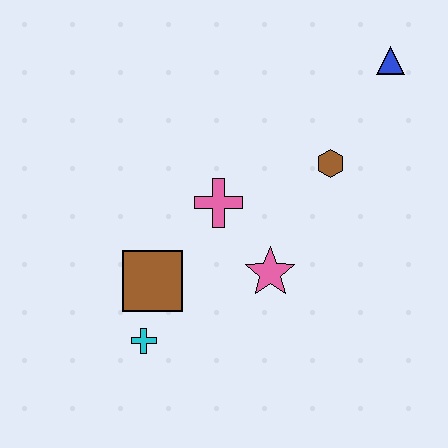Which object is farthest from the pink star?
The blue triangle is farthest from the pink star.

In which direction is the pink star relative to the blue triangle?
The pink star is below the blue triangle.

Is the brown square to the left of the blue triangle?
Yes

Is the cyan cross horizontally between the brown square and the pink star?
No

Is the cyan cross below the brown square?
Yes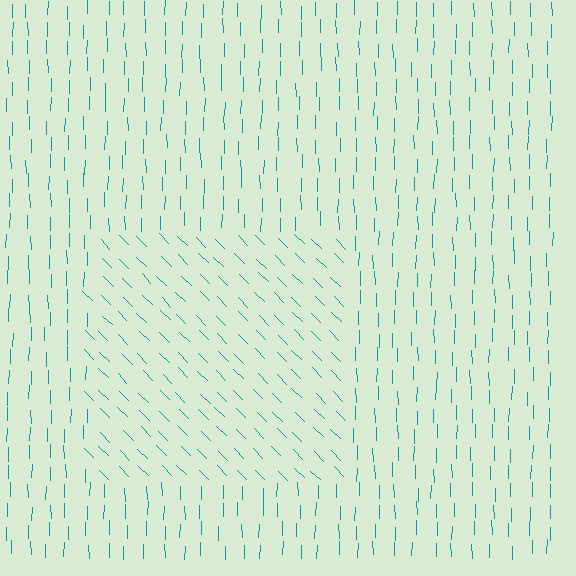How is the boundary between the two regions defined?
The boundary is defined purely by a change in line orientation (approximately 45 degrees difference). All lines are the same color and thickness.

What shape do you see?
I see a rectangle.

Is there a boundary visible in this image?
Yes, there is a texture boundary formed by a change in line orientation.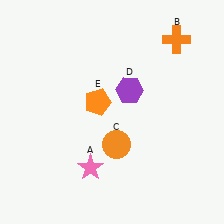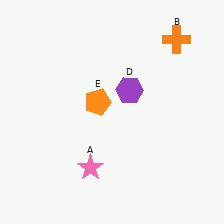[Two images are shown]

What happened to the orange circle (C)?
The orange circle (C) was removed in Image 2. It was in the bottom-right area of Image 1.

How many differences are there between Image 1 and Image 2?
There is 1 difference between the two images.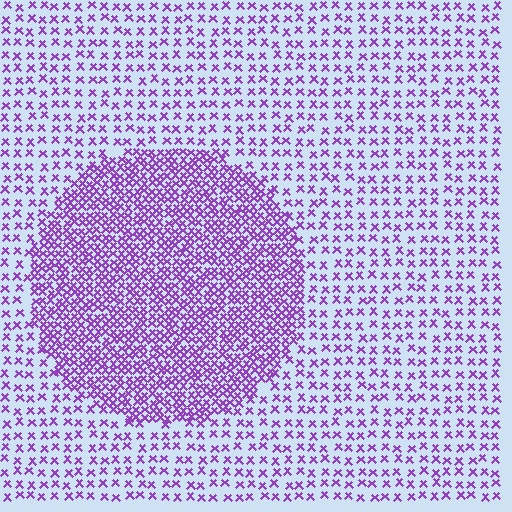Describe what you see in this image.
The image contains small purple elements arranged at two different densities. A circle-shaped region is visible where the elements are more densely packed than the surrounding area.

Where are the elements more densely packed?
The elements are more densely packed inside the circle boundary.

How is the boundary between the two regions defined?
The boundary is defined by a change in element density (approximately 2.5x ratio). All elements are the same color, size, and shape.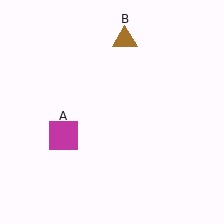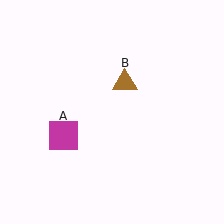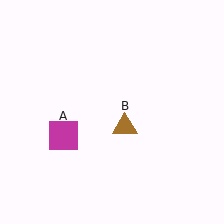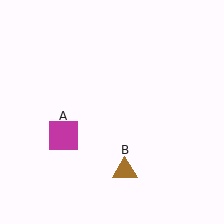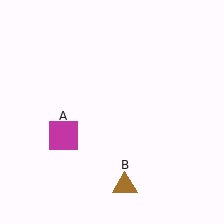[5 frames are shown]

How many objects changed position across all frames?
1 object changed position: brown triangle (object B).